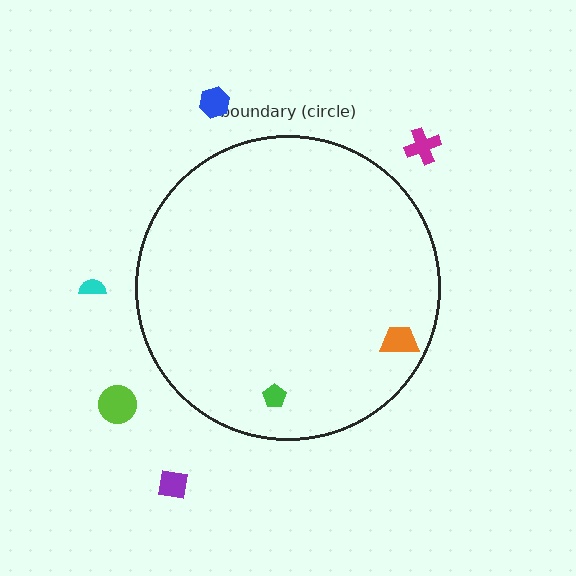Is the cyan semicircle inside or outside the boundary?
Outside.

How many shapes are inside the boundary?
2 inside, 5 outside.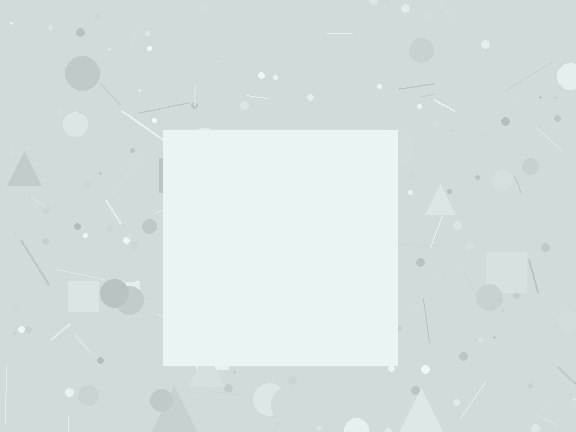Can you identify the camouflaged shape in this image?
The camouflaged shape is a square.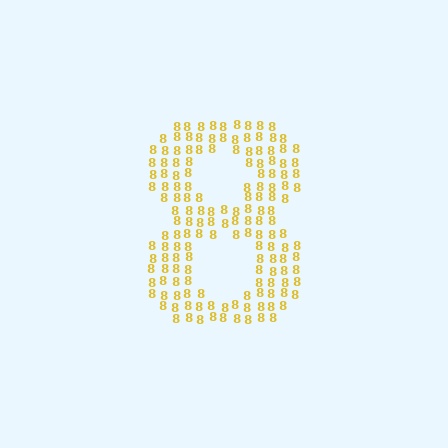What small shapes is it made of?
It is made of small digit 8's.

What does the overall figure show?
The overall figure shows the digit 8.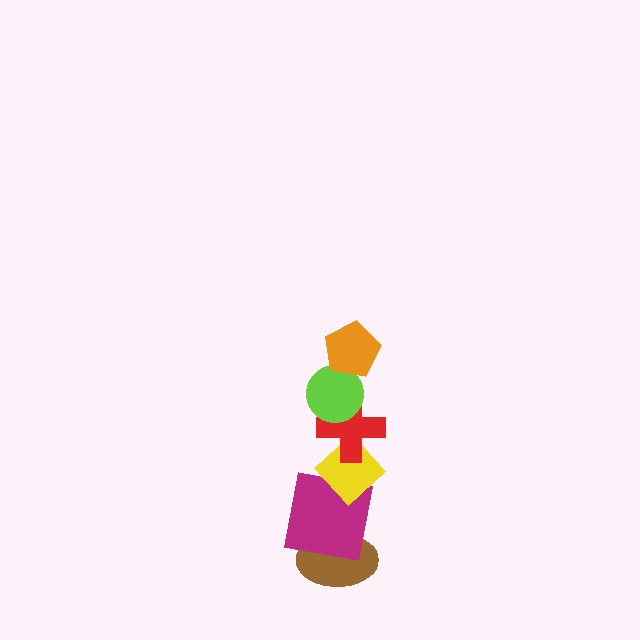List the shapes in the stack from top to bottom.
From top to bottom: the orange pentagon, the lime circle, the red cross, the yellow diamond, the magenta square, the brown ellipse.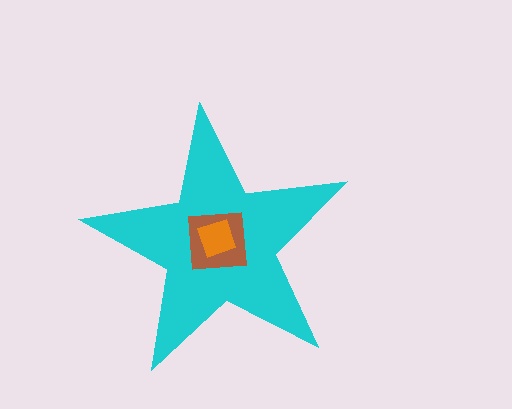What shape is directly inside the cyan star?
The brown square.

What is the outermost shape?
The cyan star.